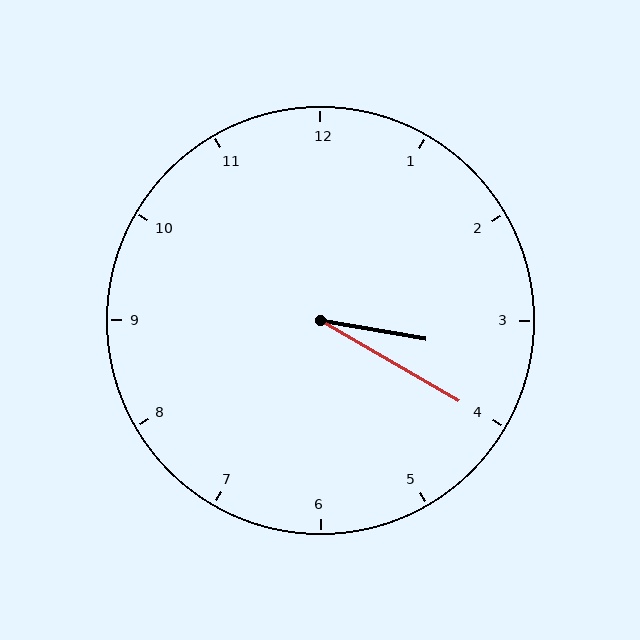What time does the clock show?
3:20.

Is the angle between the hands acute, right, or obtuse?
It is acute.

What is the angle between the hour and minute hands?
Approximately 20 degrees.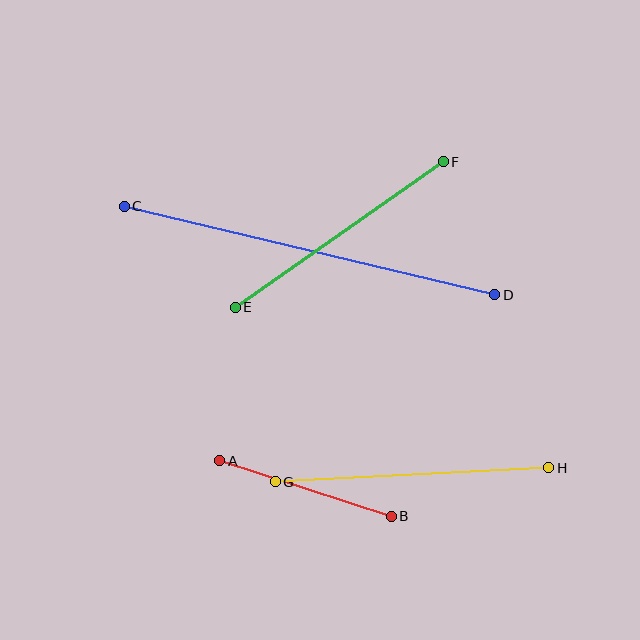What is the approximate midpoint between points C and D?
The midpoint is at approximately (309, 251) pixels.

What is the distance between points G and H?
The distance is approximately 274 pixels.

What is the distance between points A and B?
The distance is approximately 180 pixels.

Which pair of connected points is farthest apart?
Points C and D are farthest apart.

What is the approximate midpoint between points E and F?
The midpoint is at approximately (339, 234) pixels.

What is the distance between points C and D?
The distance is approximately 381 pixels.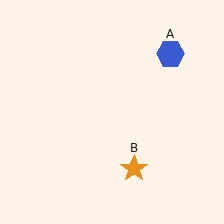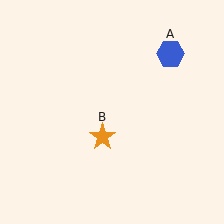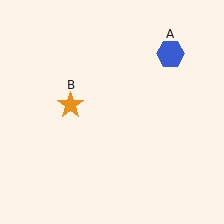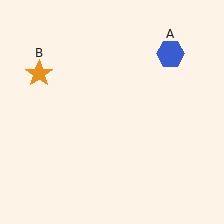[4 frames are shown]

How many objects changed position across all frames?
1 object changed position: orange star (object B).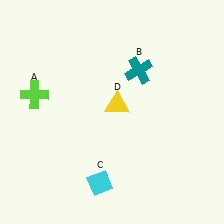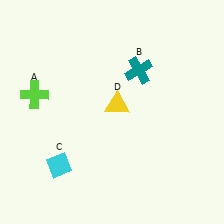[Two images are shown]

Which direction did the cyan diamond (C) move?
The cyan diamond (C) moved left.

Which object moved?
The cyan diamond (C) moved left.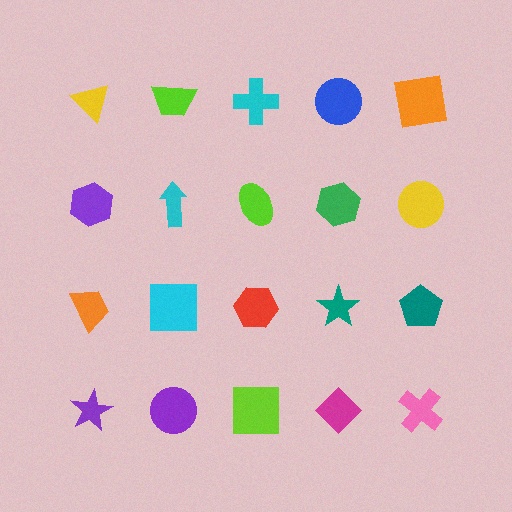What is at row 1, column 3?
A cyan cross.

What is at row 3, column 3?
A red hexagon.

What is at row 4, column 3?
A lime square.